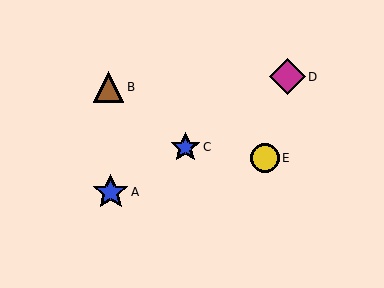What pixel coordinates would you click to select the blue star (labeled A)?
Click at (111, 192) to select the blue star A.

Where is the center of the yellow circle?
The center of the yellow circle is at (265, 158).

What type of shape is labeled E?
Shape E is a yellow circle.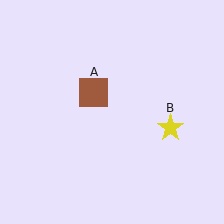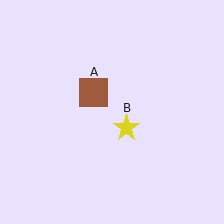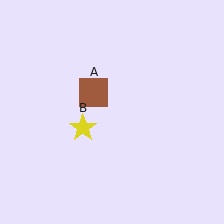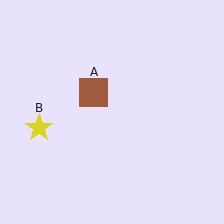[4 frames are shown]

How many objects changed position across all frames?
1 object changed position: yellow star (object B).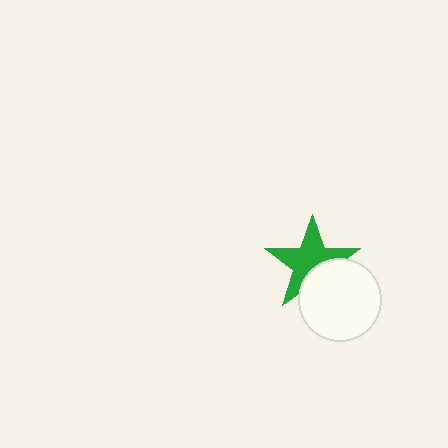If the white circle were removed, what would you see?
You would see the complete green star.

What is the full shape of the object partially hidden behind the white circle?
The partially hidden object is a green star.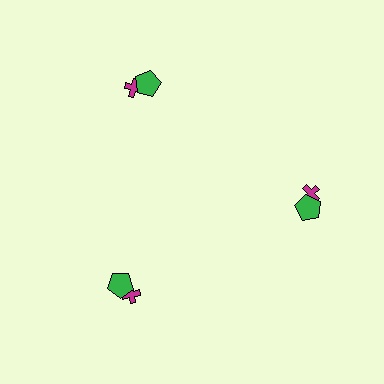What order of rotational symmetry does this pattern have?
This pattern has 3-fold rotational symmetry.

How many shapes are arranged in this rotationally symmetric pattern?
There are 6 shapes, arranged in 3 groups of 2.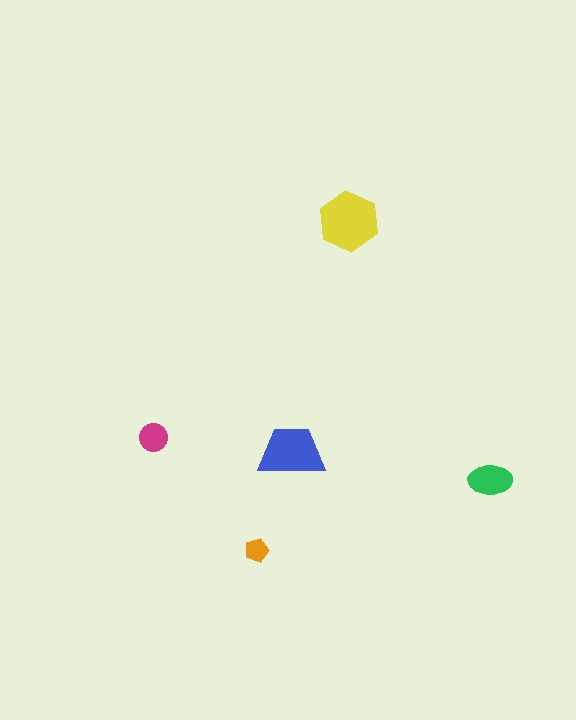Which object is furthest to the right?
The green ellipse is rightmost.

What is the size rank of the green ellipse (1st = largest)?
3rd.